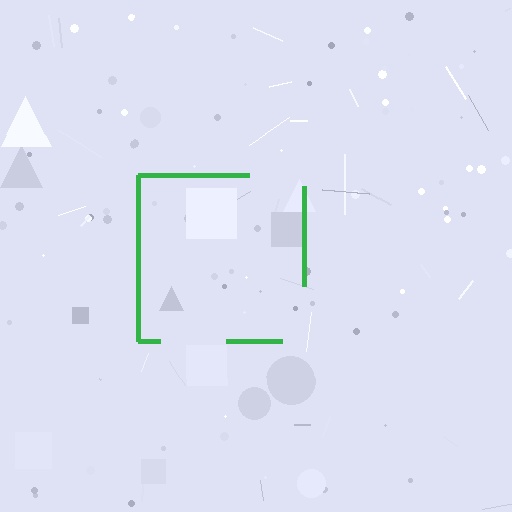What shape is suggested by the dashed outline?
The dashed outline suggests a square.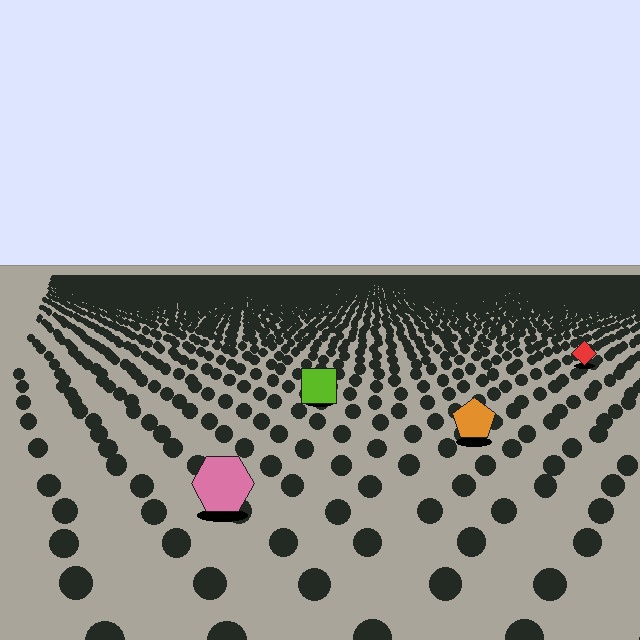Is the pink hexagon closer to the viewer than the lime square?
Yes. The pink hexagon is closer — you can tell from the texture gradient: the ground texture is coarser near it.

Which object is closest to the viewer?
The pink hexagon is closest. The texture marks near it are larger and more spread out.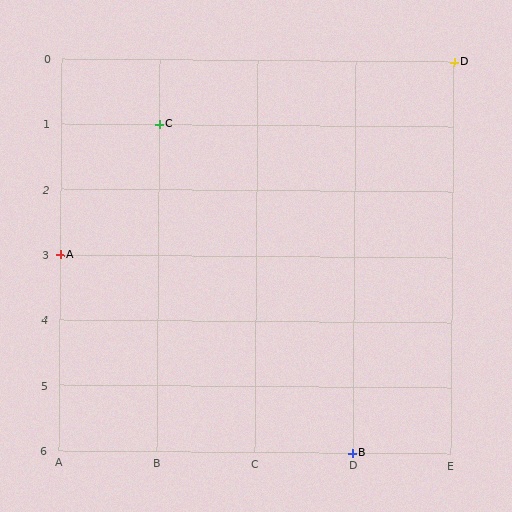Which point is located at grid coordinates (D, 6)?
Point B is at (D, 6).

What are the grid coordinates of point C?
Point C is at grid coordinates (B, 1).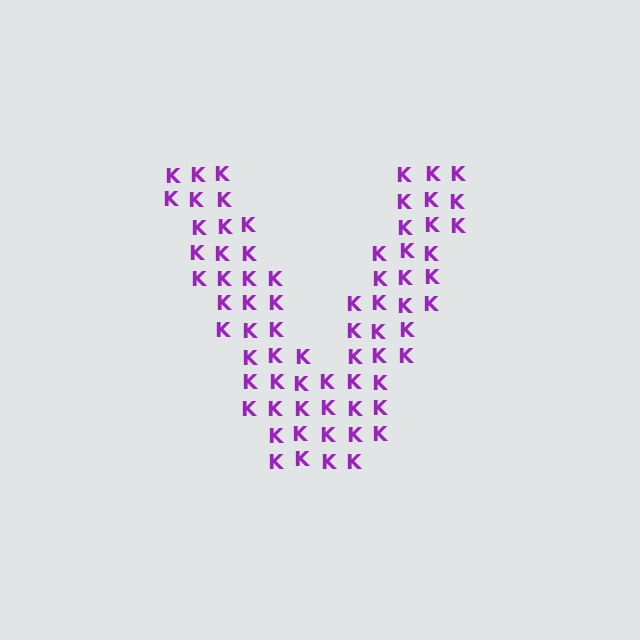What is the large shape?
The large shape is the letter V.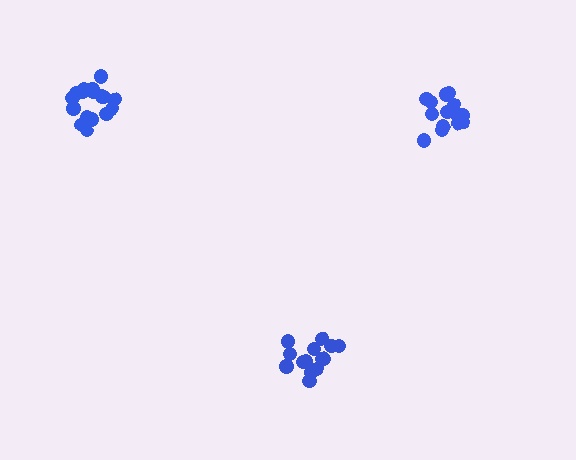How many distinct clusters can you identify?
There are 3 distinct clusters.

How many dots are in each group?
Group 1: 15 dots, Group 2: 15 dots, Group 3: 17 dots (47 total).